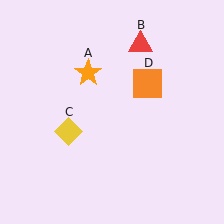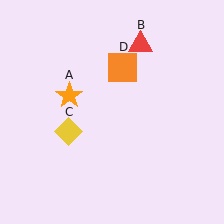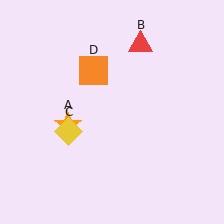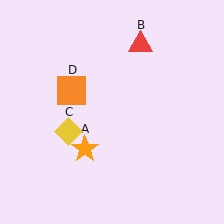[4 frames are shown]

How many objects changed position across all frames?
2 objects changed position: orange star (object A), orange square (object D).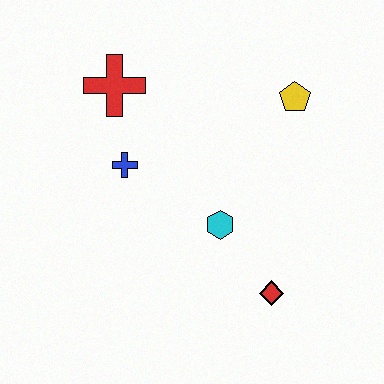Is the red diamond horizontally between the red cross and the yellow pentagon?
Yes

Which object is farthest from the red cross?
The red diamond is farthest from the red cross.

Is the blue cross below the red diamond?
No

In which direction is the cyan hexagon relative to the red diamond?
The cyan hexagon is above the red diamond.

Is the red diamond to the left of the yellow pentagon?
Yes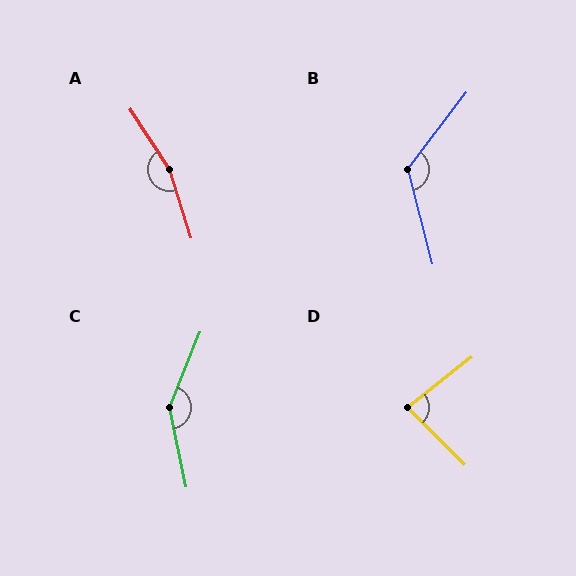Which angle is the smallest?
D, at approximately 83 degrees.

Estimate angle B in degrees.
Approximately 128 degrees.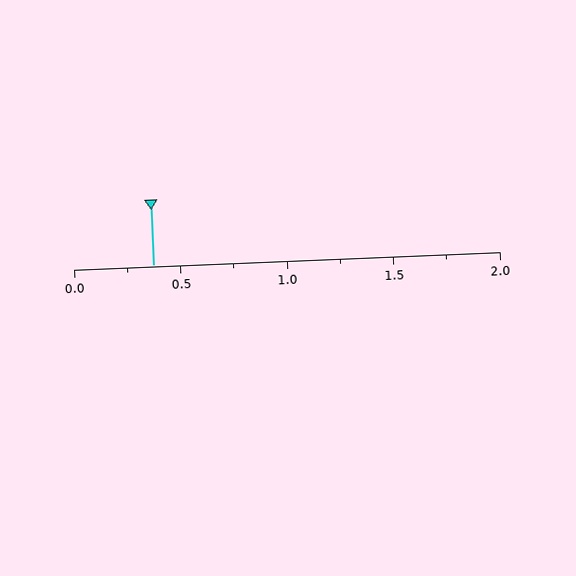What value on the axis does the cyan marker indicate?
The marker indicates approximately 0.38.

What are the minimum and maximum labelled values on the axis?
The axis runs from 0.0 to 2.0.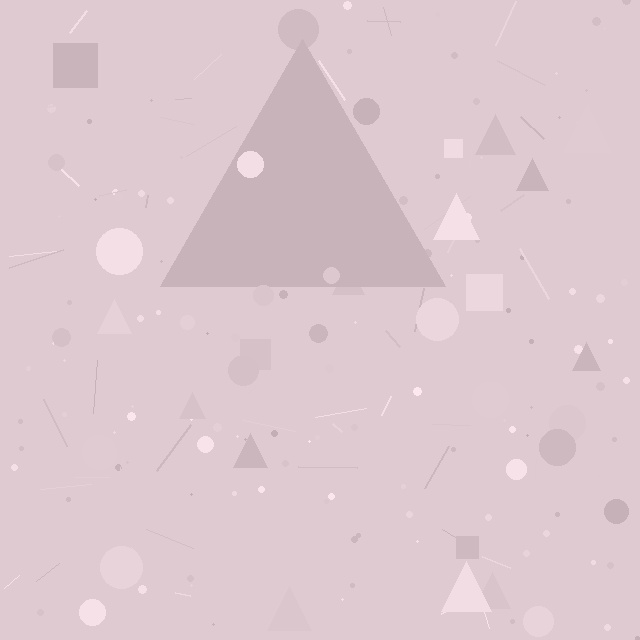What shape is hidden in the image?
A triangle is hidden in the image.